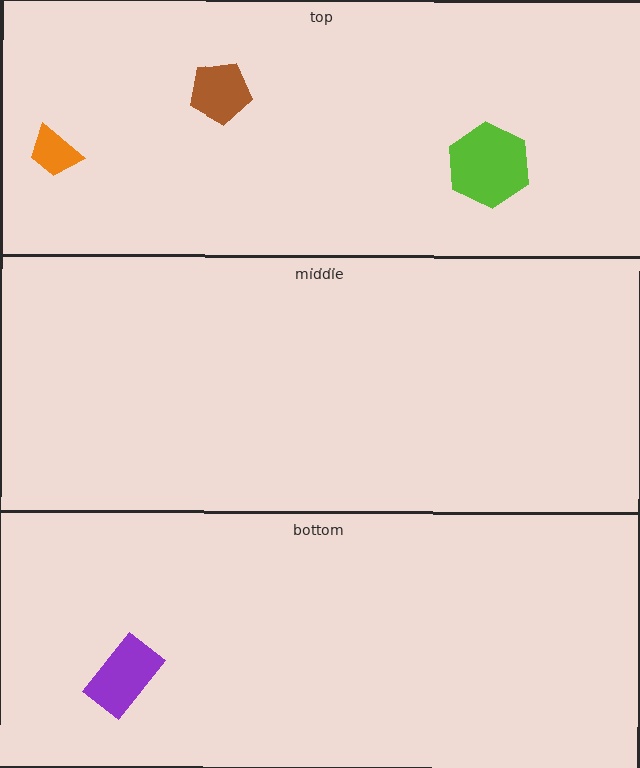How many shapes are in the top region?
3.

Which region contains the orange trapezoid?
The top region.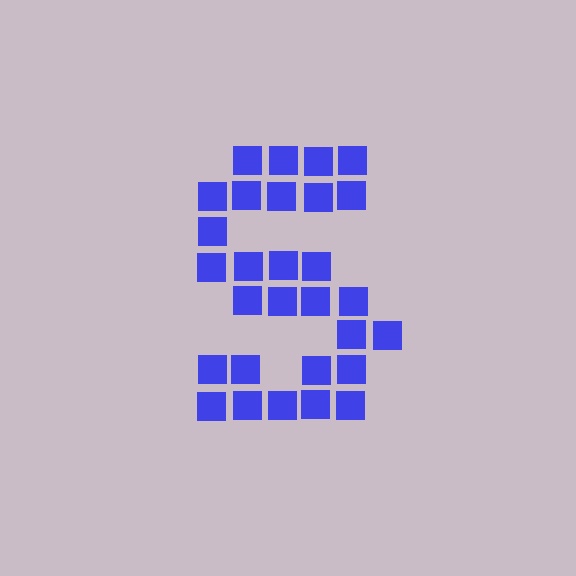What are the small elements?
The small elements are squares.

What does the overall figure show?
The overall figure shows the letter S.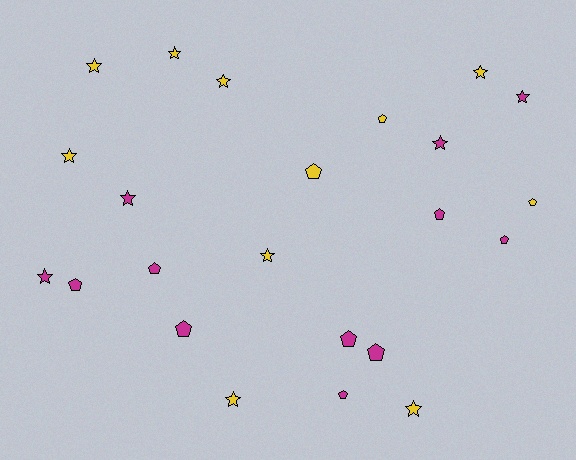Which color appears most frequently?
Magenta, with 12 objects.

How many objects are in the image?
There are 23 objects.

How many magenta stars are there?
There are 4 magenta stars.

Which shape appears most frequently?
Star, with 12 objects.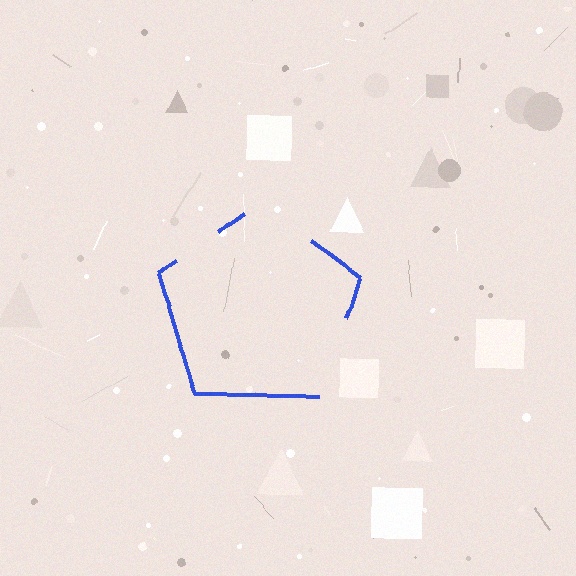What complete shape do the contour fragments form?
The contour fragments form a pentagon.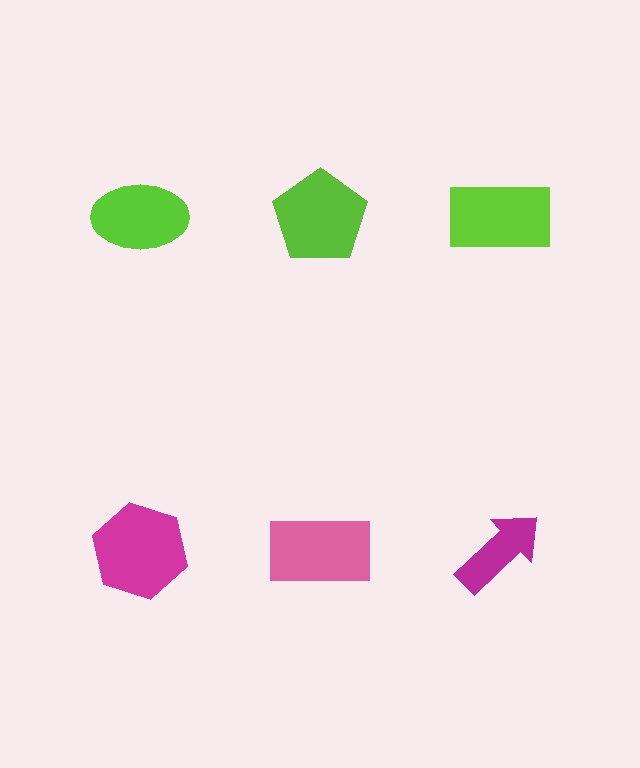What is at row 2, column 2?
A pink rectangle.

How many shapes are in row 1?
3 shapes.